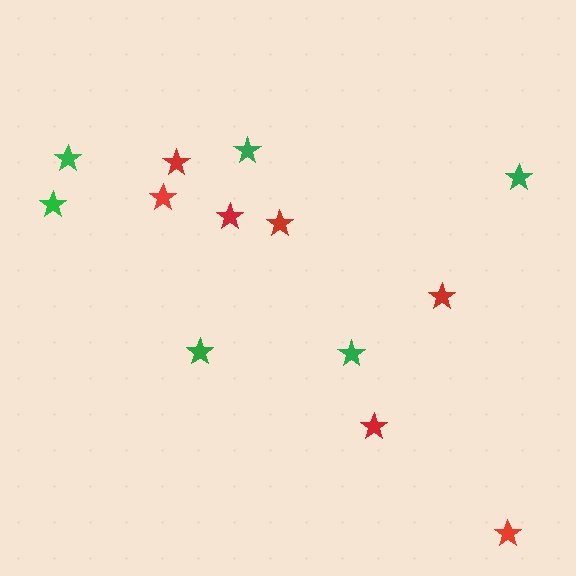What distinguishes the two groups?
There are 2 groups: one group of red stars (7) and one group of green stars (6).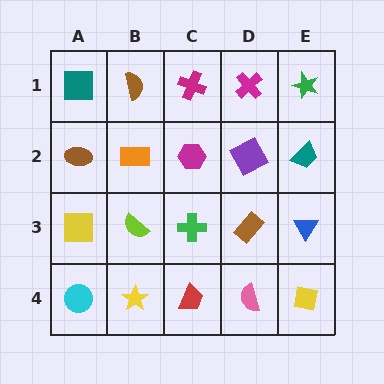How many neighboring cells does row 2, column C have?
4.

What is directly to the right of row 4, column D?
A yellow square.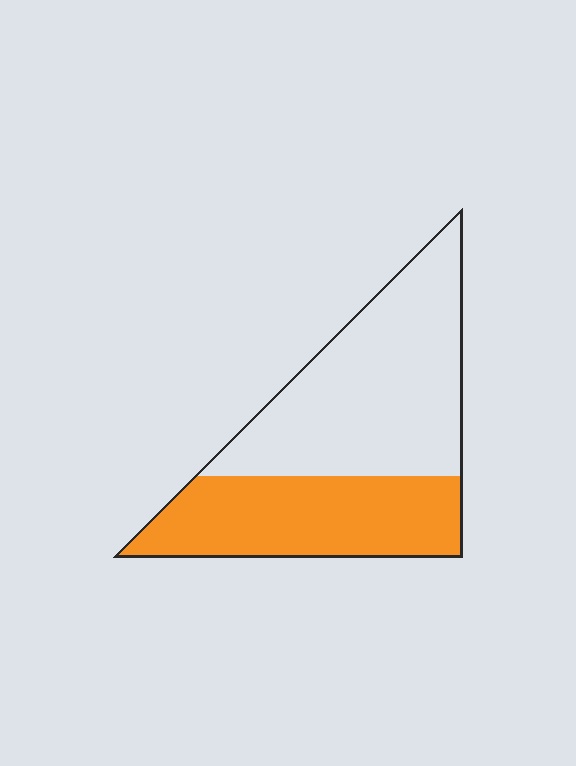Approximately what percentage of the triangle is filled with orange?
Approximately 40%.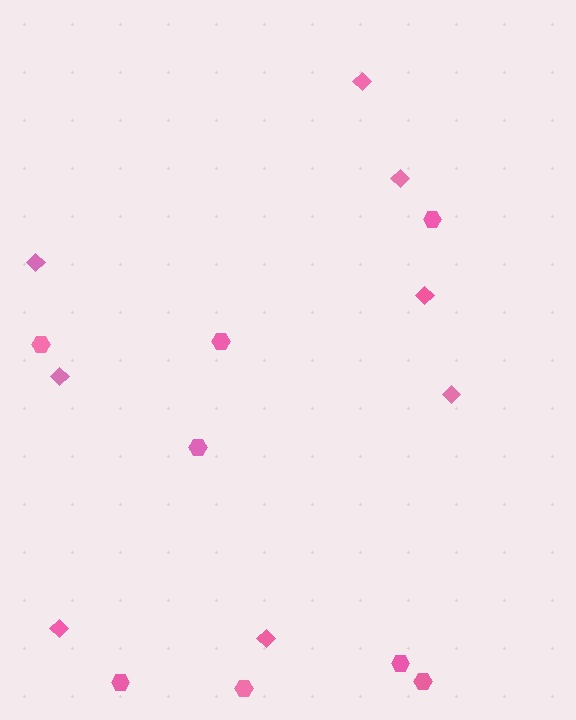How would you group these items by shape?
There are 2 groups: one group of diamonds (8) and one group of hexagons (8).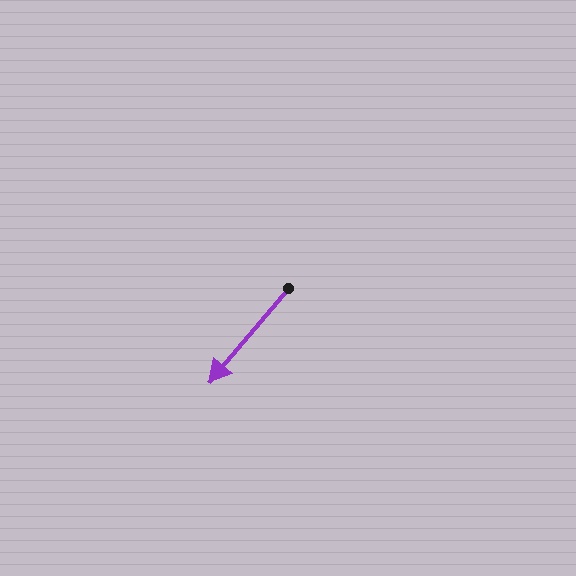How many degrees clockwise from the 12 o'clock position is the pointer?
Approximately 220 degrees.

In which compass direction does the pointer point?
Southwest.